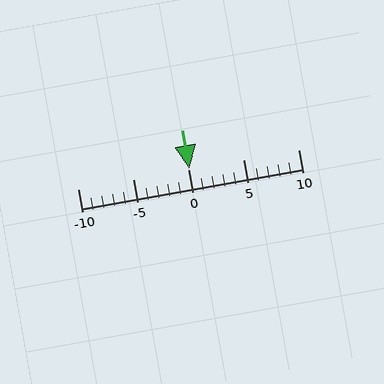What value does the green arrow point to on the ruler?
The green arrow points to approximately 0.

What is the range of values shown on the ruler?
The ruler shows values from -10 to 10.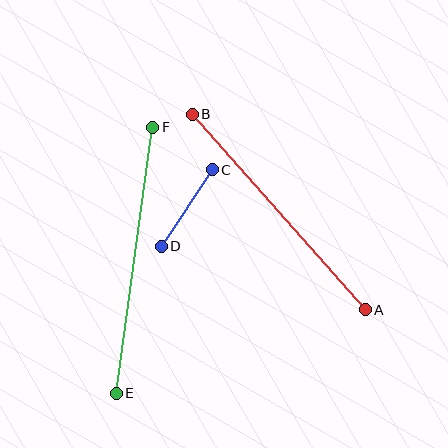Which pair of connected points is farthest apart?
Points E and F are farthest apart.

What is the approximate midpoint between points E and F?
The midpoint is at approximately (134, 260) pixels.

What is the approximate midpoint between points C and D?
The midpoint is at approximately (187, 208) pixels.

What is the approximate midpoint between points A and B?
The midpoint is at approximately (279, 212) pixels.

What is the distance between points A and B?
The distance is approximately 261 pixels.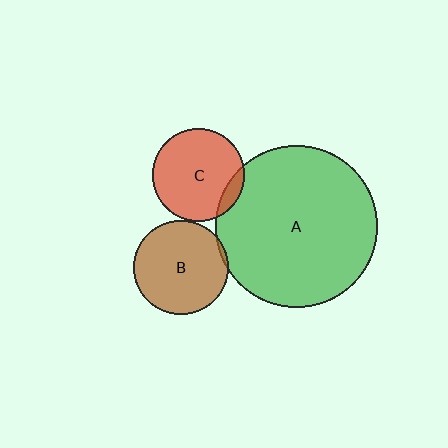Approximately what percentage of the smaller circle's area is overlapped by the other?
Approximately 5%.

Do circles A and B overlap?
Yes.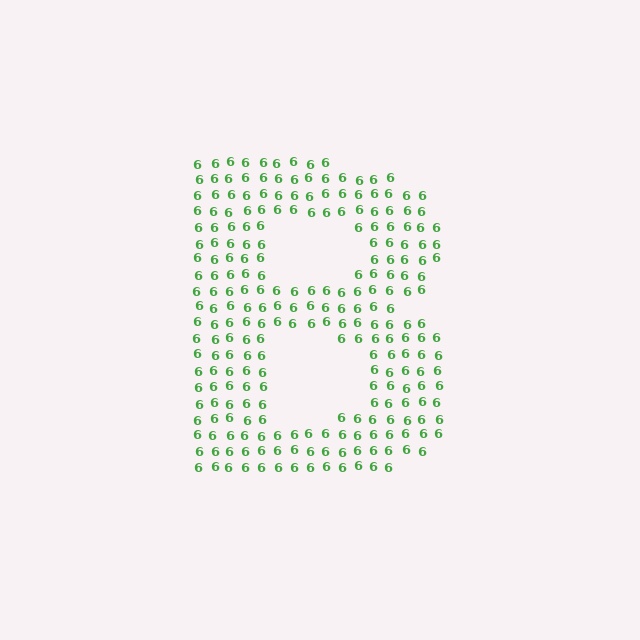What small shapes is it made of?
It is made of small digit 6's.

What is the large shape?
The large shape is the letter B.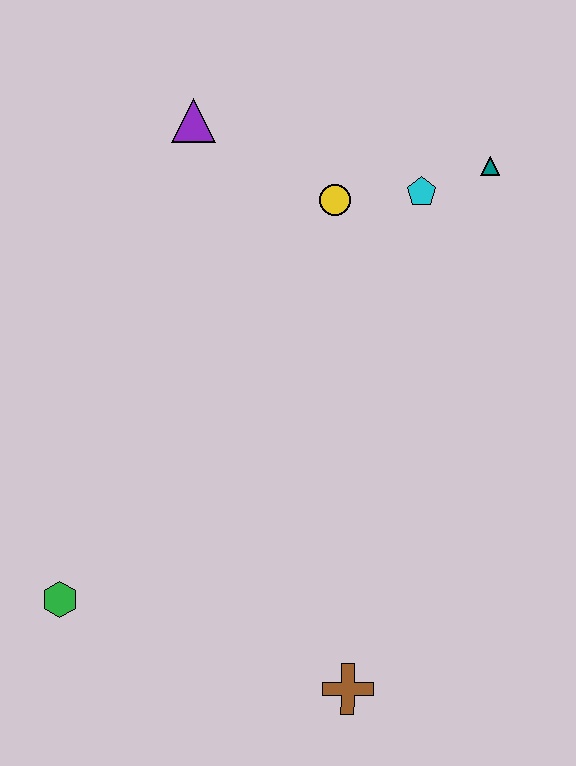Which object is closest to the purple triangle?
The yellow circle is closest to the purple triangle.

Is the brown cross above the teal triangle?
No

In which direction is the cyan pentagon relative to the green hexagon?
The cyan pentagon is above the green hexagon.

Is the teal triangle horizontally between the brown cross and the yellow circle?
No